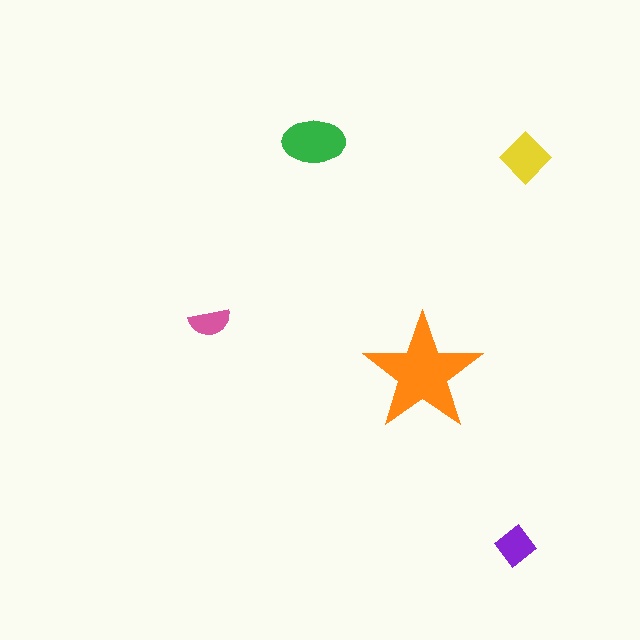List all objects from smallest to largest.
The pink semicircle, the purple diamond, the yellow diamond, the green ellipse, the orange star.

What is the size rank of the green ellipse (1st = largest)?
2nd.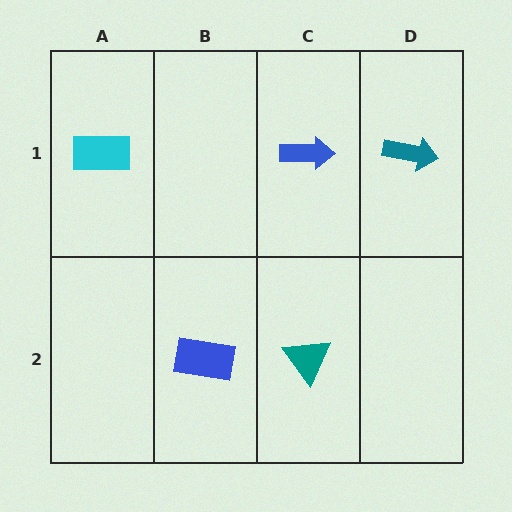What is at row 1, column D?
A teal arrow.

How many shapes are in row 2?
2 shapes.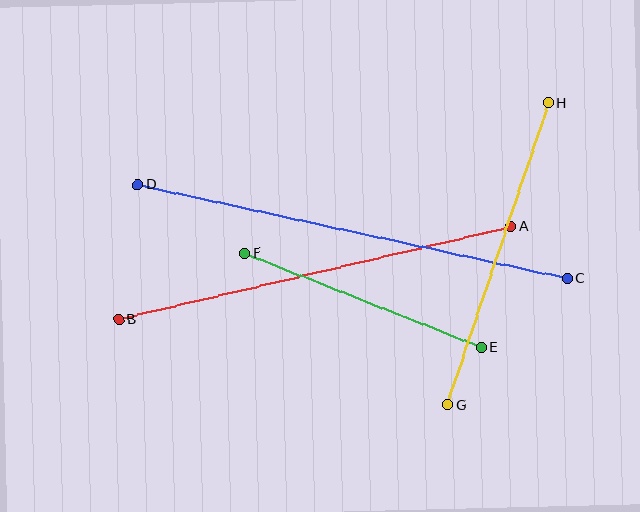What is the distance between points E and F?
The distance is approximately 255 pixels.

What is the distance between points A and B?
The distance is approximately 403 pixels.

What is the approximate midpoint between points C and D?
The midpoint is at approximately (352, 232) pixels.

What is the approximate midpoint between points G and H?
The midpoint is at approximately (498, 254) pixels.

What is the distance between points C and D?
The distance is approximately 439 pixels.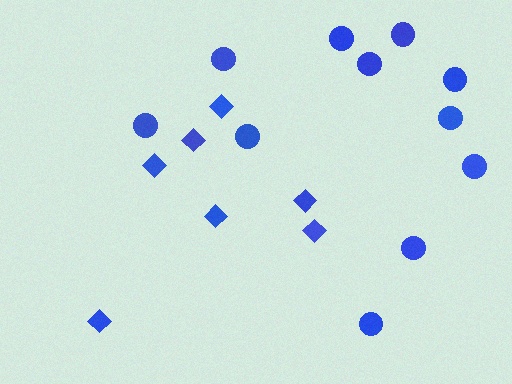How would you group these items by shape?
There are 2 groups: one group of diamonds (7) and one group of circles (11).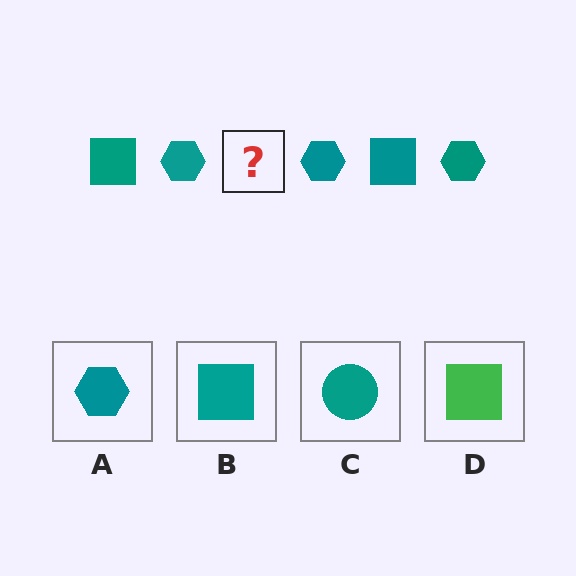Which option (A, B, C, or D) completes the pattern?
B.